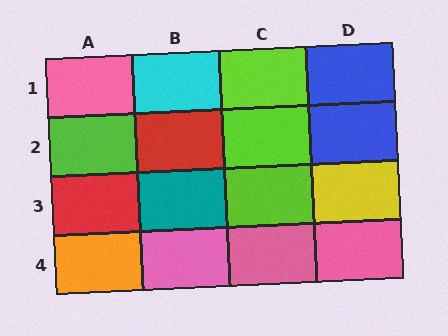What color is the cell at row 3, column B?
Teal.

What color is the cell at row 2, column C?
Lime.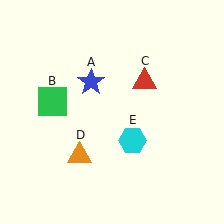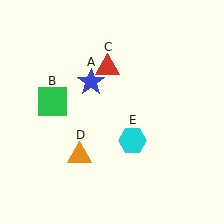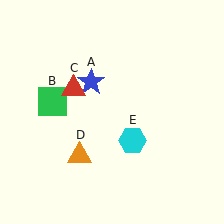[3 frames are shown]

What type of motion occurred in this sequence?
The red triangle (object C) rotated counterclockwise around the center of the scene.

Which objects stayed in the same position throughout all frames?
Blue star (object A) and green square (object B) and orange triangle (object D) and cyan hexagon (object E) remained stationary.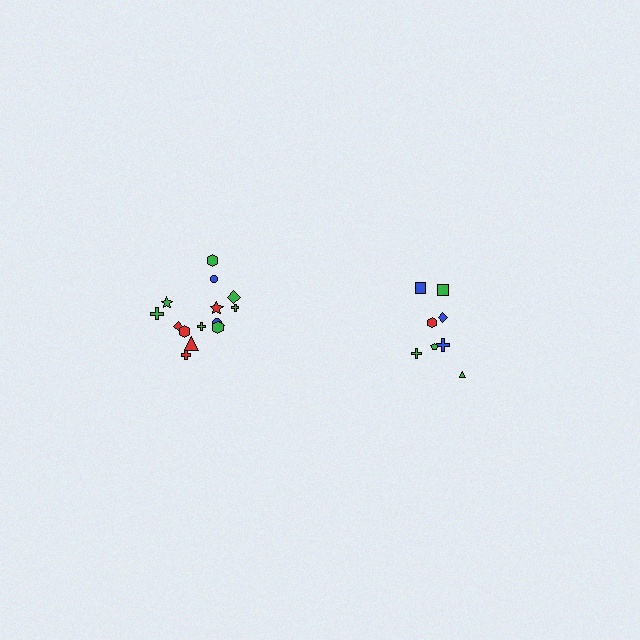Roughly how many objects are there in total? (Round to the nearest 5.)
Roughly 25 objects in total.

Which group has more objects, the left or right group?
The left group.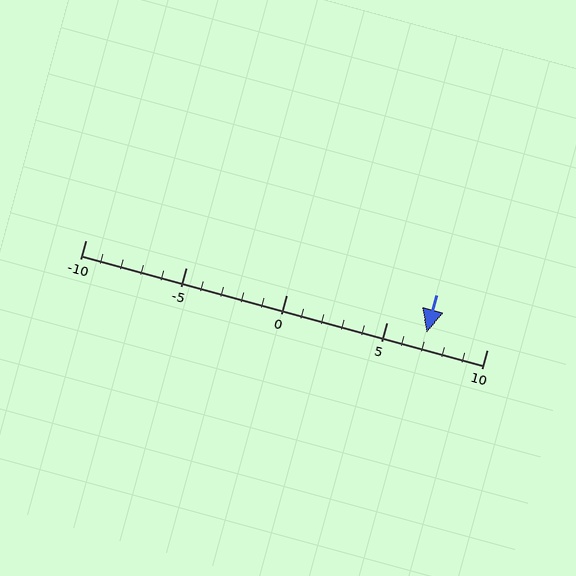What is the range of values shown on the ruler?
The ruler shows values from -10 to 10.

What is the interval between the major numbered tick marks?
The major tick marks are spaced 5 units apart.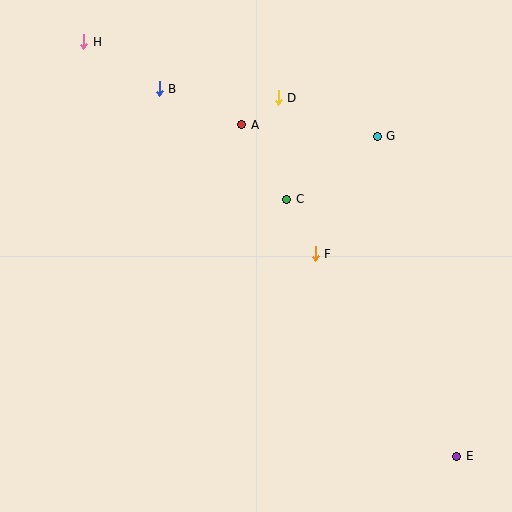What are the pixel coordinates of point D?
Point D is at (278, 98).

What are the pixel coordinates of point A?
Point A is at (242, 125).